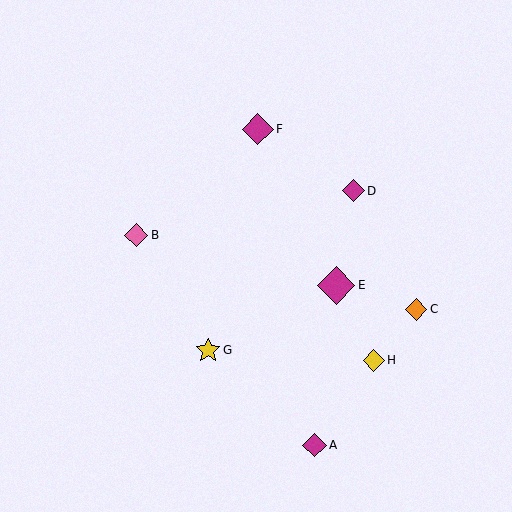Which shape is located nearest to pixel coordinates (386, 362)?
The yellow diamond (labeled H) at (374, 360) is nearest to that location.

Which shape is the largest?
The magenta diamond (labeled E) is the largest.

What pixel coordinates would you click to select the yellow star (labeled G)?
Click at (208, 350) to select the yellow star G.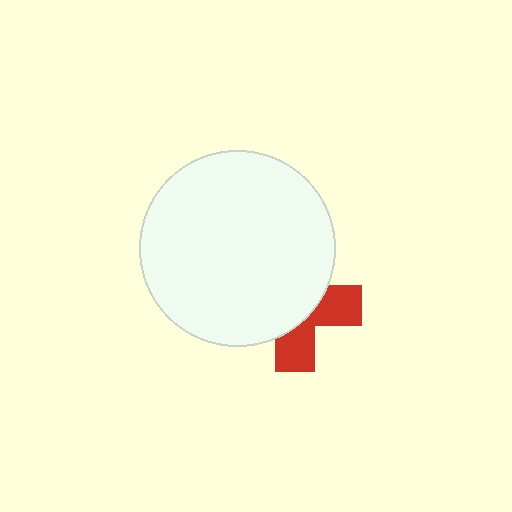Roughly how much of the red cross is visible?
A small part of it is visible (roughly 38%).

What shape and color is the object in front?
The object in front is a white circle.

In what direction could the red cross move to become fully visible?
The red cross could move toward the lower-right. That would shift it out from behind the white circle entirely.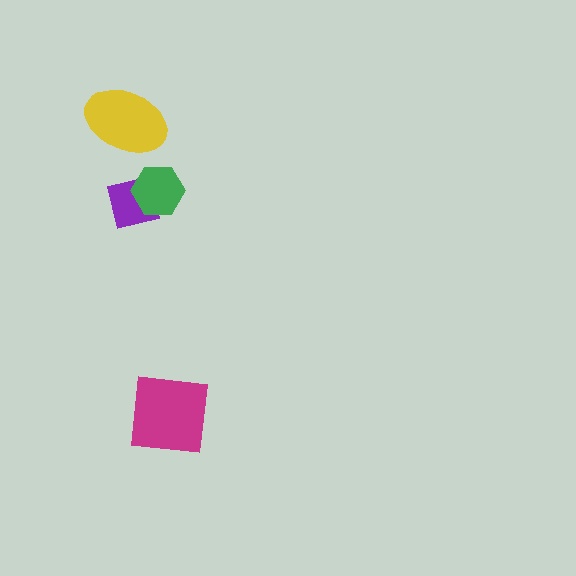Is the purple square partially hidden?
Yes, it is partially covered by another shape.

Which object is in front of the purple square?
The green hexagon is in front of the purple square.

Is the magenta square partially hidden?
No, no other shape covers it.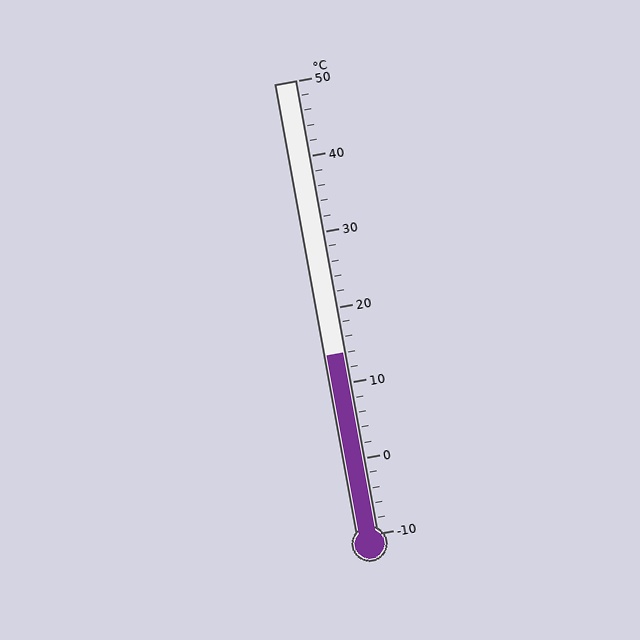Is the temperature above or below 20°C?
The temperature is below 20°C.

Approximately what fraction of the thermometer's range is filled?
The thermometer is filled to approximately 40% of its range.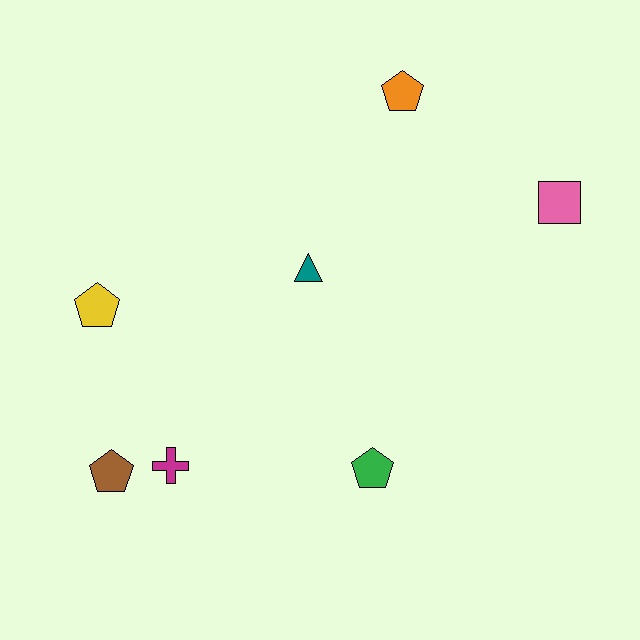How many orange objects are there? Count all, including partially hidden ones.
There is 1 orange object.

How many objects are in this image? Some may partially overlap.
There are 7 objects.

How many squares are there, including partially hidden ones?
There is 1 square.